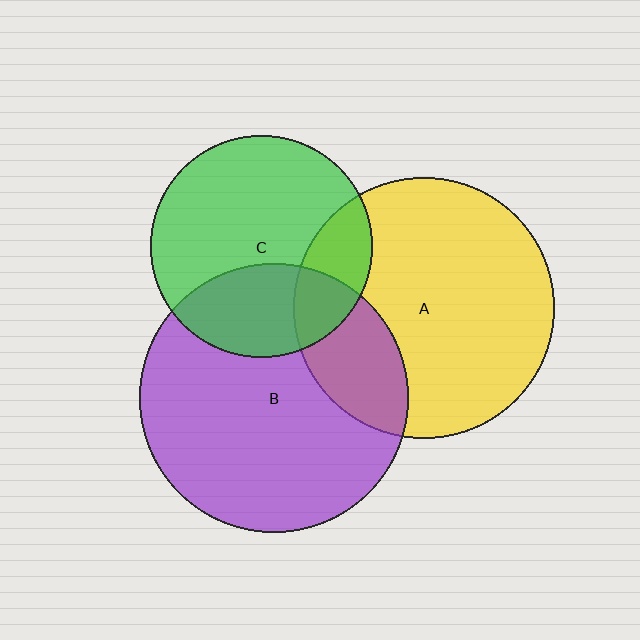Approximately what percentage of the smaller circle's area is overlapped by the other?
Approximately 30%.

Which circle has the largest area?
Circle B (purple).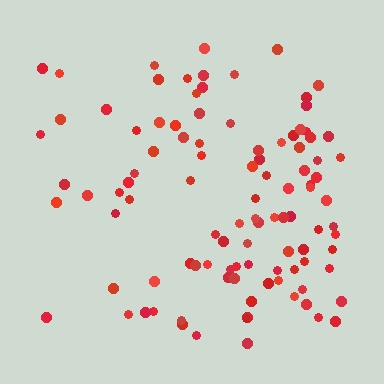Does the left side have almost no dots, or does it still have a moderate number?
Still a moderate number, just noticeably fewer than the right.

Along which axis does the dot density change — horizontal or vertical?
Horizontal.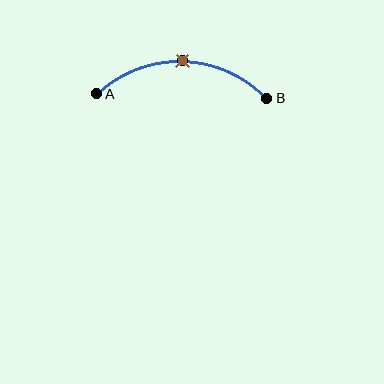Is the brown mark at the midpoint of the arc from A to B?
Yes. The brown mark lies on the arc at equal arc-length from both A and B — it is the arc midpoint.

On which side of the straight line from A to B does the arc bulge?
The arc bulges above the straight line connecting A and B.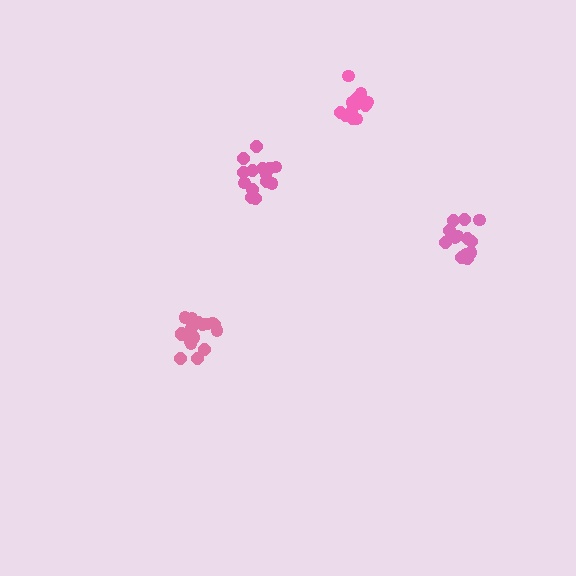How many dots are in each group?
Group 1: 14 dots, Group 2: 18 dots, Group 3: 14 dots, Group 4: 13 dots (59 total).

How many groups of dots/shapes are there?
There are 4 groups.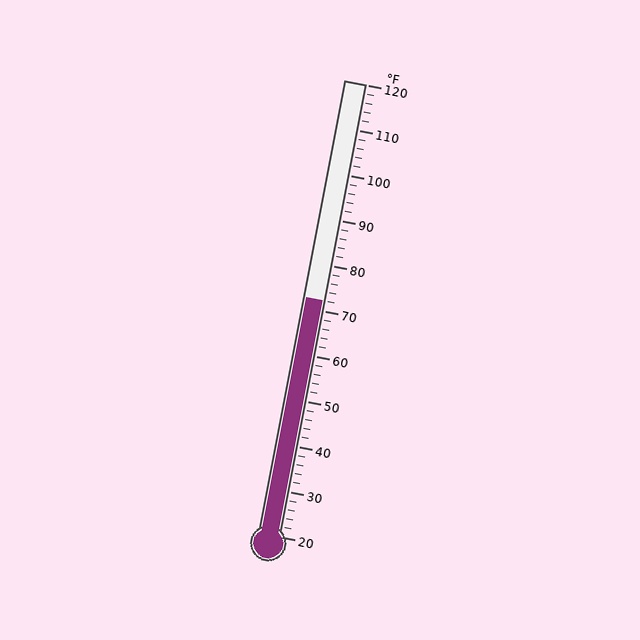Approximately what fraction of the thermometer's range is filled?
The thermometer is filled to approximately 50% of its range.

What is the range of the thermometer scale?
The thermometer scale ranges from 20°F to 120°F.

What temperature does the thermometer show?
The thermometer shows approximately 72°F.